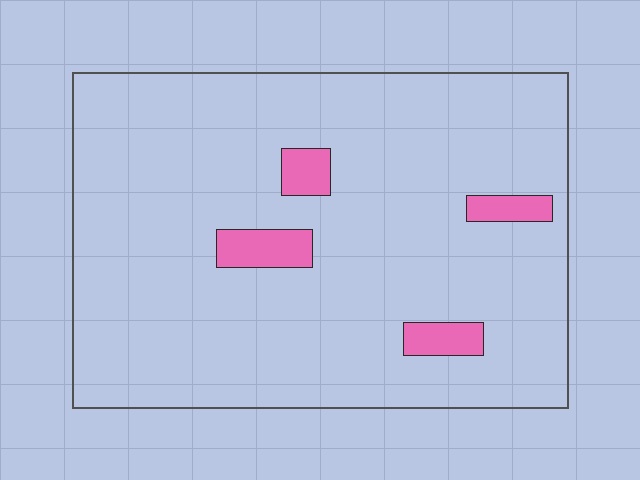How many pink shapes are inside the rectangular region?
4.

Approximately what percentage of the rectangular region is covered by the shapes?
Approximately 5%.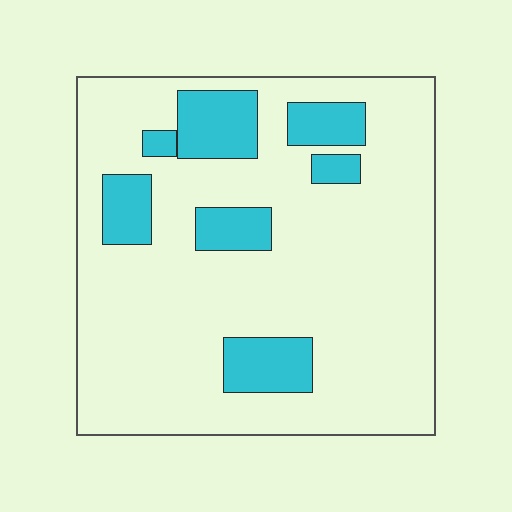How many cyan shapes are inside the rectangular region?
7.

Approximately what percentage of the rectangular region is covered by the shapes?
Approximately 20%.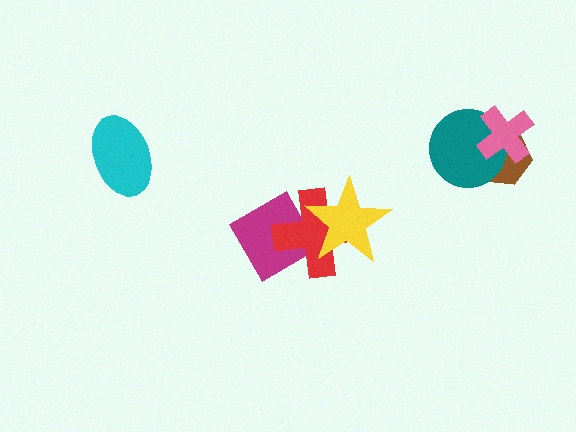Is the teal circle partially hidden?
Yes, it is partially covered by another shape.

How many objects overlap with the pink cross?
2 objects overlap with the pink cross.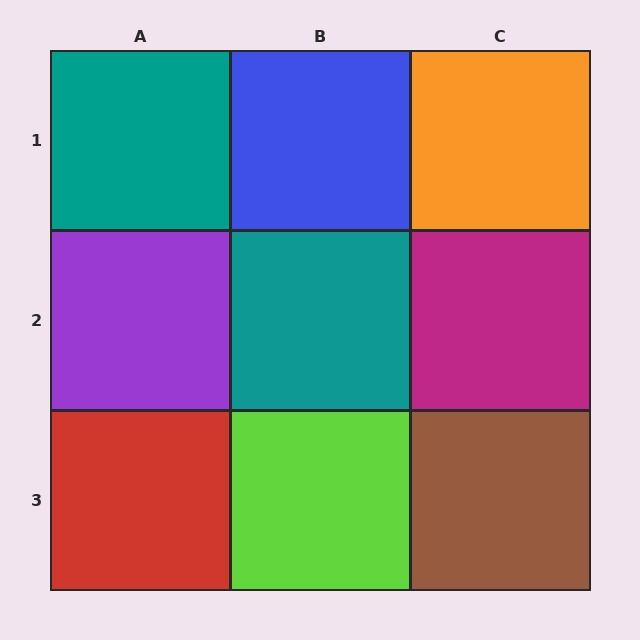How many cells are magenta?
1 cell is magenta.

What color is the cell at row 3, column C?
Brown.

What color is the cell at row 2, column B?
Teal.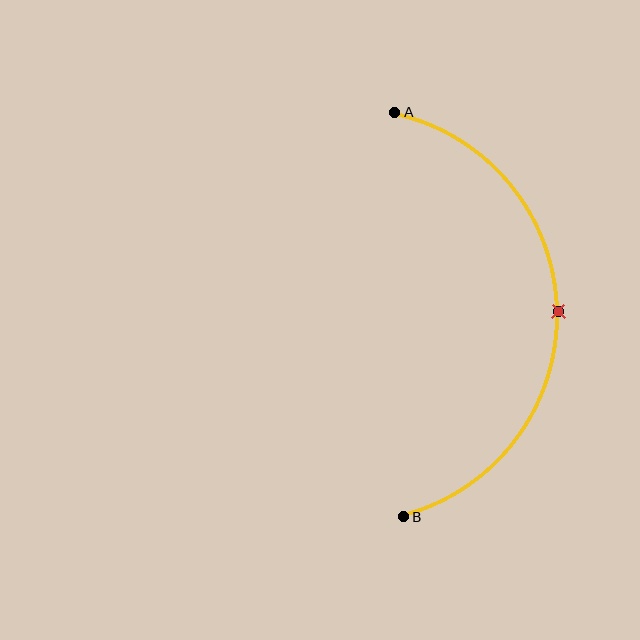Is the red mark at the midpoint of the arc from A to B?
Yes. The red mark lies on the arc at equal arc-length from both A and B — it is the arc midpoint.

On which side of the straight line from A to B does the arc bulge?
The arc bulges to the right of the straight line connecting A and B.